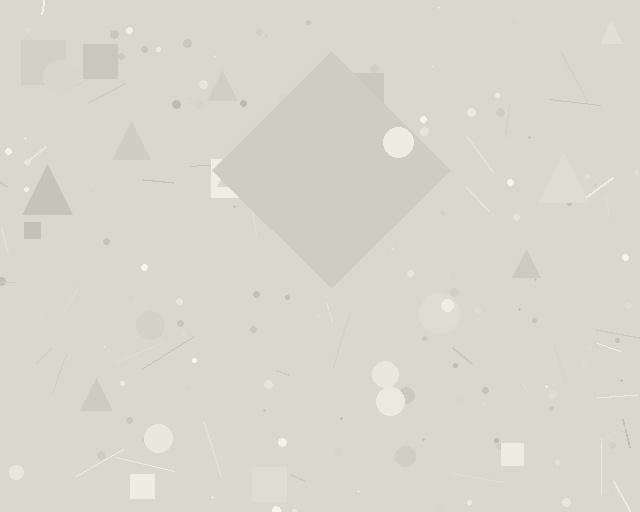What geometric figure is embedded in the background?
A diamond is embedded in the background.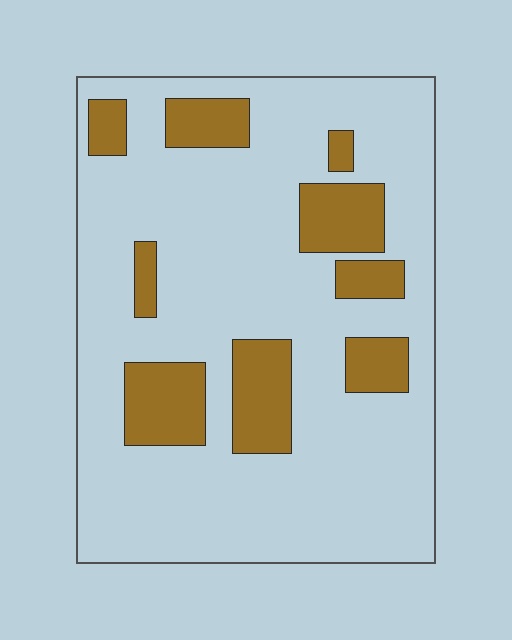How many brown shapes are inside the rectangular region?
9.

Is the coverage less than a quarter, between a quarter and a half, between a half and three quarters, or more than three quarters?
Less than a quarter.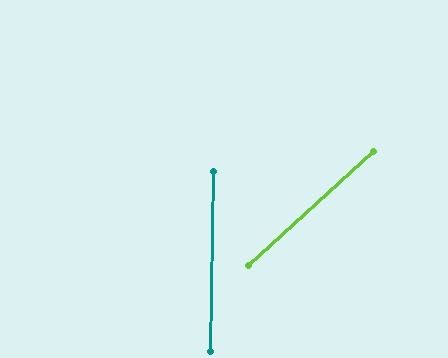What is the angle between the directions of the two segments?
Approximately 46 degrees.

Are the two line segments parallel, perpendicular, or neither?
Neither parallel nor perpendicular — they differ by about 46°.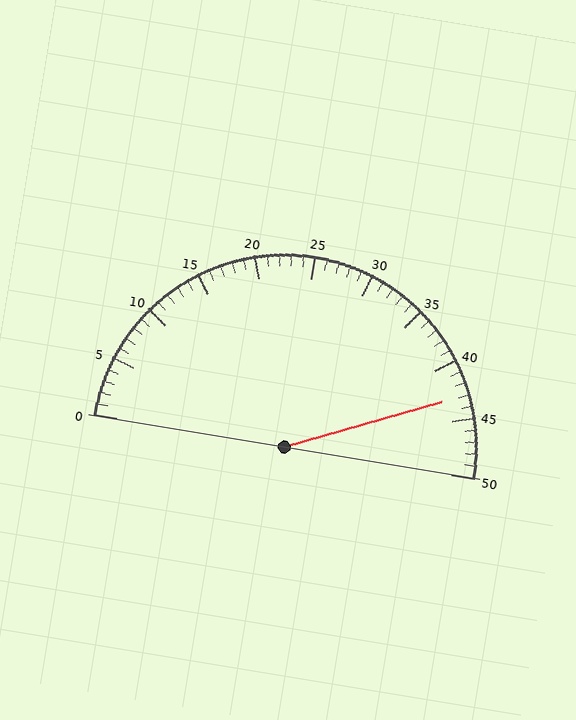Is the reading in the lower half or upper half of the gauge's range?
The reading is in the upper half of the range (0 to 50).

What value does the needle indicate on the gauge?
The needle indicates approximately 43.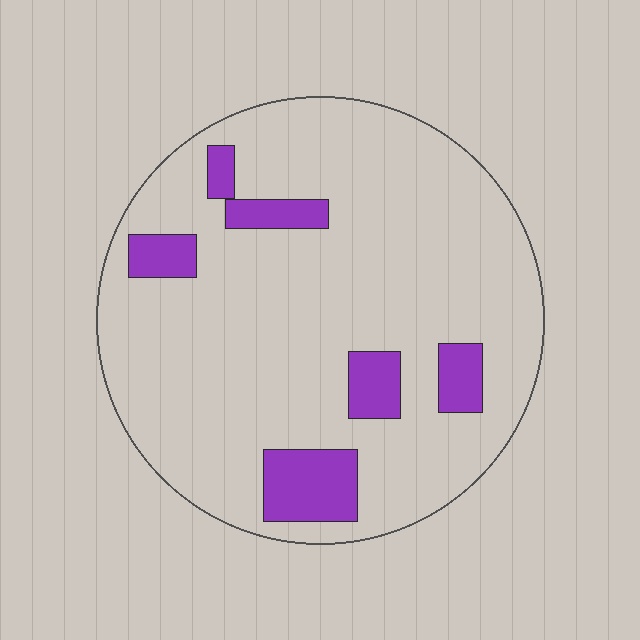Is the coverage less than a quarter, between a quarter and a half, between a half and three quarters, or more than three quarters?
Less than a quarter.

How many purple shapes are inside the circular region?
6.